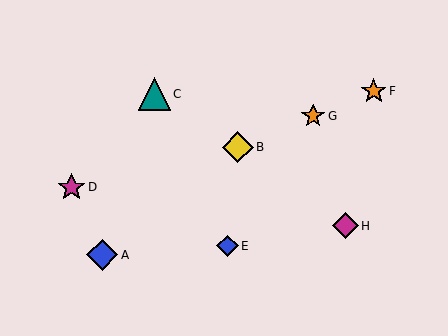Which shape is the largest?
The teal triangle (labeled C) is the largest.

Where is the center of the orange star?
The center of the orange star is at (374, 91).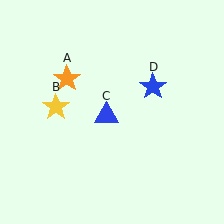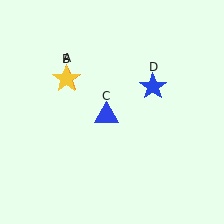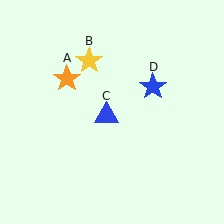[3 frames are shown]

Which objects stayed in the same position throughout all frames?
Orange star (object A) and blue triangle (object C) and blue star (object D) remained stationary.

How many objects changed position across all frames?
1 object changed position: yellow star (object B).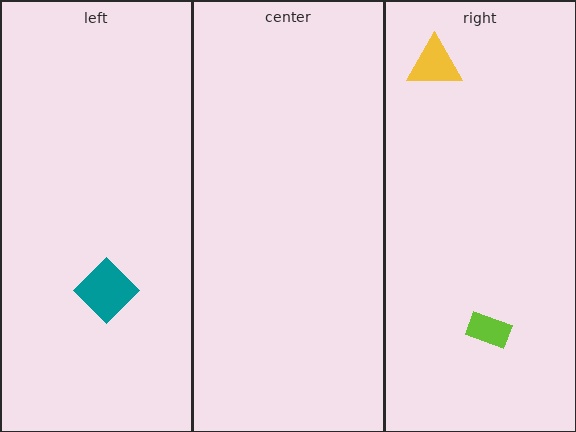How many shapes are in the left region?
1.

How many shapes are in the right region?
2.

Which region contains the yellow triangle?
The right region.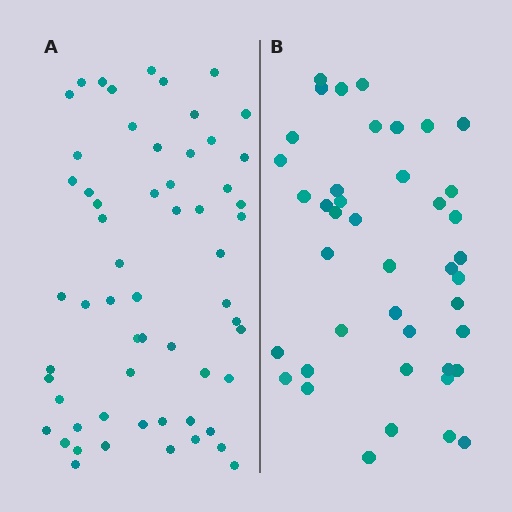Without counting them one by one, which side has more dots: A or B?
Region A (the left region) has more dots.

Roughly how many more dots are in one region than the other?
Region A has approximately 15 more dots than region B.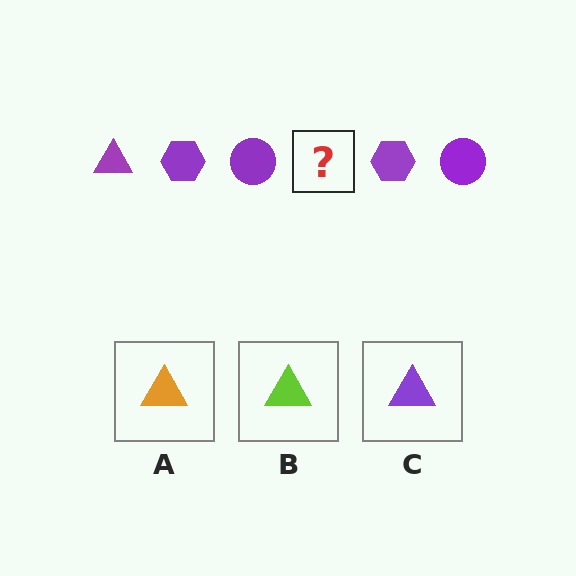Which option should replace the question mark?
Option C.